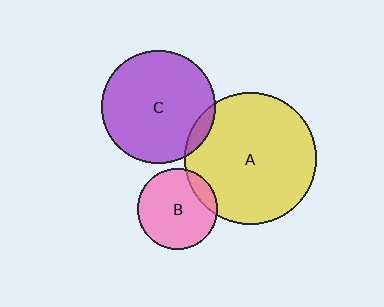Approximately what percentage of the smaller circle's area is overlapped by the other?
Approximately 15%.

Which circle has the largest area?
Circle A (yellow).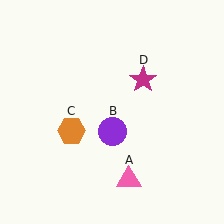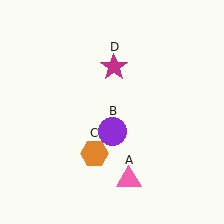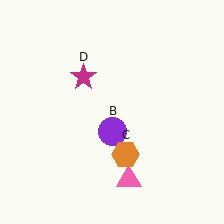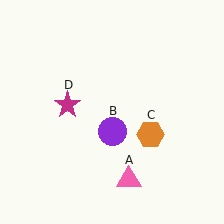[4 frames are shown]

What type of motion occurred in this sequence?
The orange hexagon (object C), magenta star (object D) rotated counterclockwise around the center of the scene.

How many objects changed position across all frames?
2 objects changed position: orange hexagon (object C), magenta star (object D).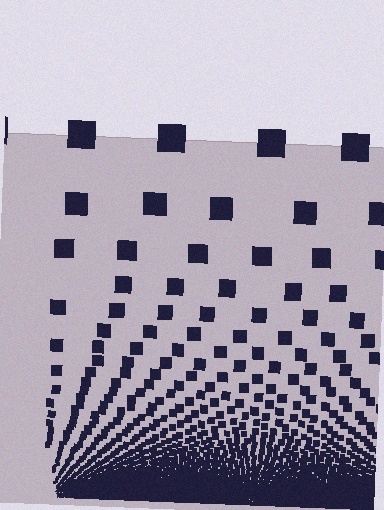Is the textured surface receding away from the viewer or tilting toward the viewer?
The surface appears to tilt toward the viewer. Texture elements get larger and sparser toward the top.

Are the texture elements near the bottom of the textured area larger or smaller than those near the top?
Smaller. The gradient is inverted — elements near the bottom are smaller and denser.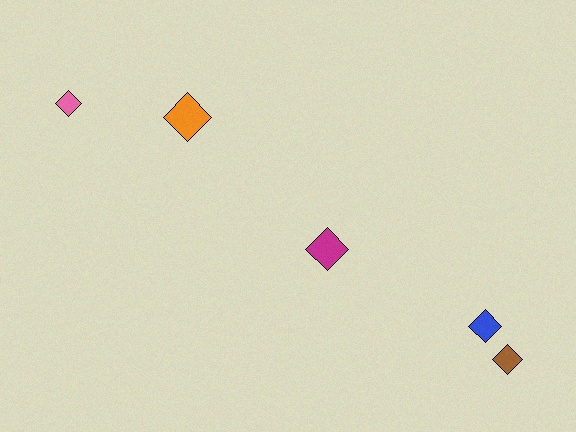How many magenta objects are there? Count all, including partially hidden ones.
There is 1 magenta object.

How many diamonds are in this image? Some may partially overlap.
There are 5 diamonds.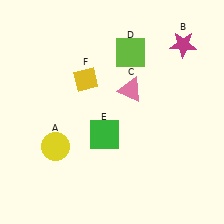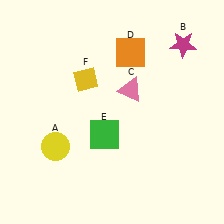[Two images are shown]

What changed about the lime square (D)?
In Image 1, D is lime. In Image 2, it changed to orange.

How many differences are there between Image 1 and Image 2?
There is 1 difference between the two images.